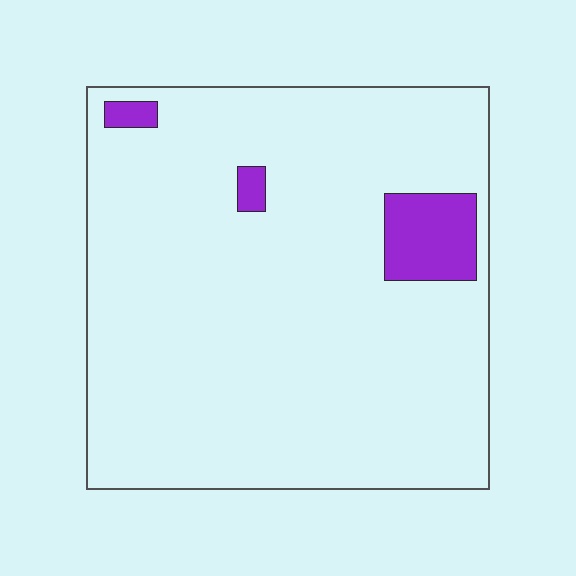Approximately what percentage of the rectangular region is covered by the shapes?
Approximately 5%.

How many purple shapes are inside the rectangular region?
3.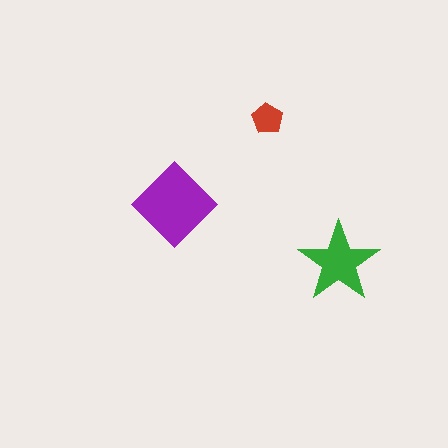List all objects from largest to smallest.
The purple diamond, the green star, the red pentagon.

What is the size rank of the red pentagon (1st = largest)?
3rd.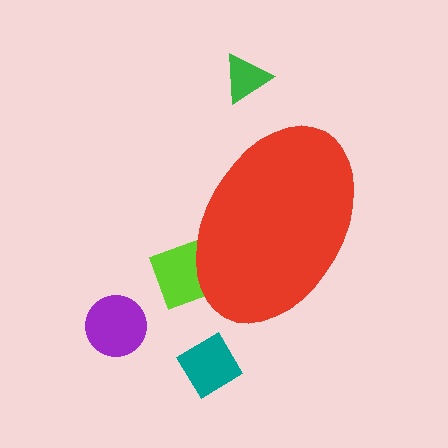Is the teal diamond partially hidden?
No, the teal diamond is fully visible.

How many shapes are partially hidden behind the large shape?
1 shape is partially hidden.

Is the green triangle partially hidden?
No, the green triangle is fully visible.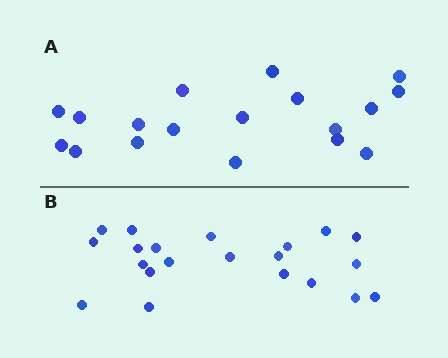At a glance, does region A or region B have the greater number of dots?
Region B (the bottom region) has more dots.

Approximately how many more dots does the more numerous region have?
Region B has just a few more — roughly 2 or 3 more dots than region A.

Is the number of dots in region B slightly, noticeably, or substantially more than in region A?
Region B has only slightly more — the two regions are fairly close. The ratio is roughly 1.2 to 1.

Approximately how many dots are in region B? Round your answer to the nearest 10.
About 20 dots. (The exact count is 21, which rounds to 20.)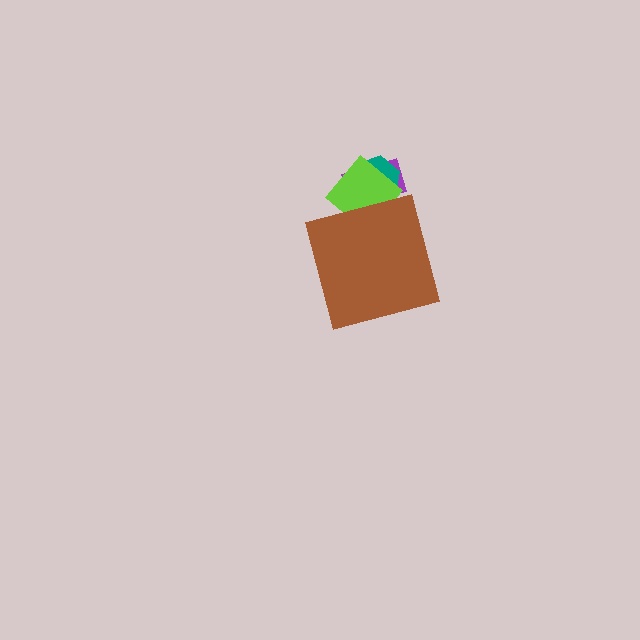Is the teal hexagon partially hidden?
Yes, the teal hexagon is partially hidden behind the brown square.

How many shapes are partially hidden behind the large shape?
3 shapes are partially hidden.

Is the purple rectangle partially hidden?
Yes, the purple rectangle is partially hidden behind the brown square.